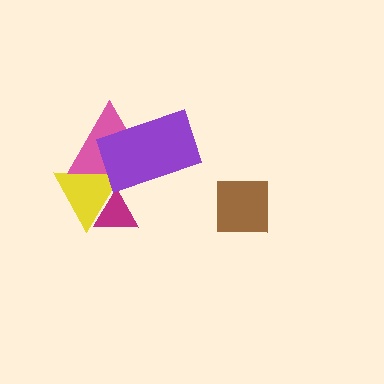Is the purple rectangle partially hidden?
No, no other shape covers it.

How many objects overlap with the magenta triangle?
2 objects overlap with the magenta triangle.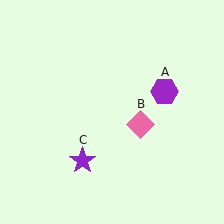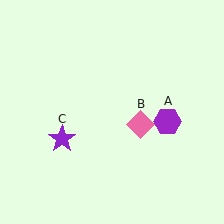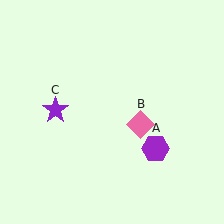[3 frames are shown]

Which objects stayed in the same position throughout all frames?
Pink diamond (object B) remained stationary.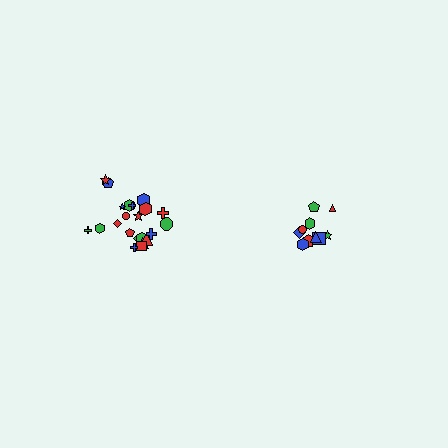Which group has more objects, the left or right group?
The left group.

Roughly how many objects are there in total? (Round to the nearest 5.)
Roughly 30 objects in total.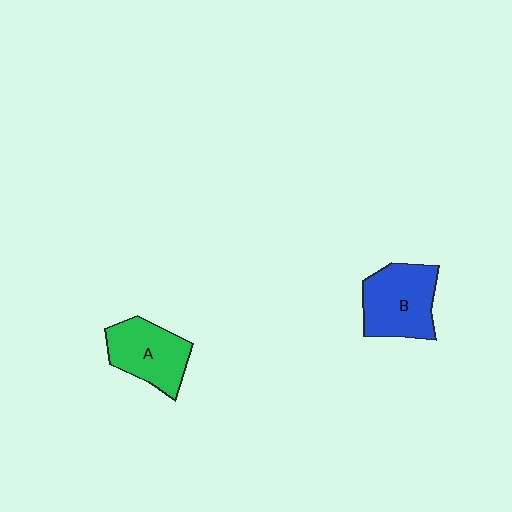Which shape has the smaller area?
Shape A (green).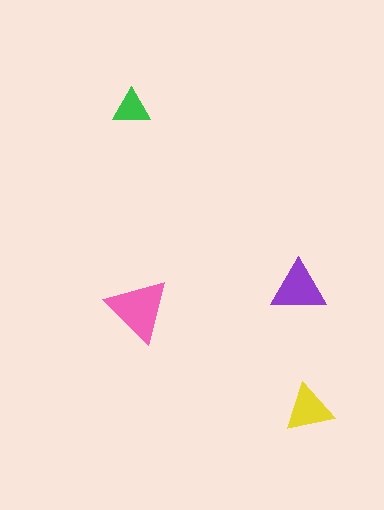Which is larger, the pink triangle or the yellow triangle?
The pink one.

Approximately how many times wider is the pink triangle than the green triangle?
About 1.5 times wider.